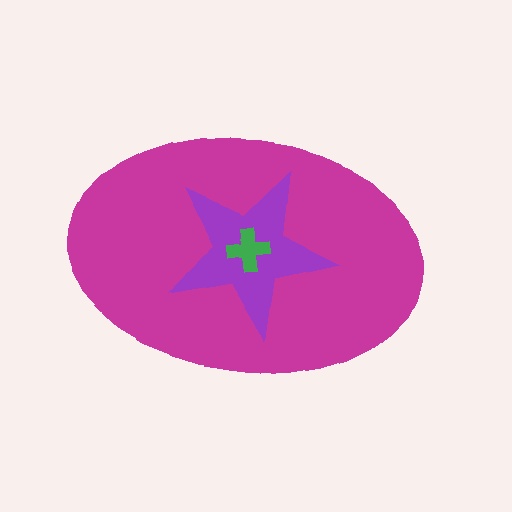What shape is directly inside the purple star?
The green cross.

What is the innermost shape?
The green cross.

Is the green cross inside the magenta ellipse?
Yes.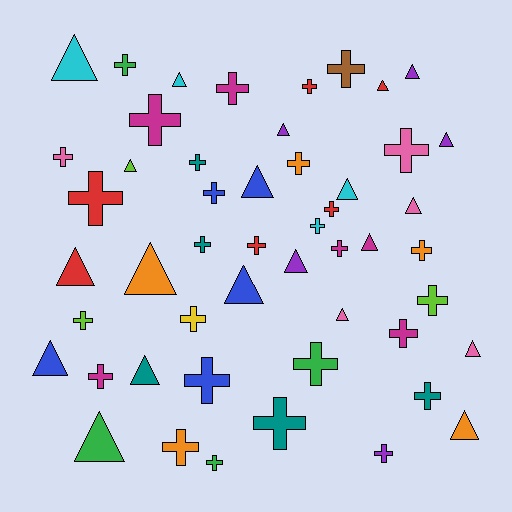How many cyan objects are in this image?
There are 4 cyan objects.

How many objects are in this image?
There are 50 objects.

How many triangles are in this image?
There are 21 triangles.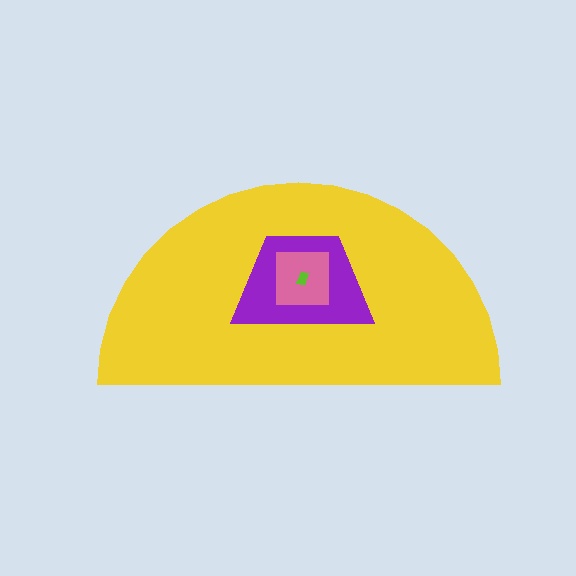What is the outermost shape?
The yellow semicircle.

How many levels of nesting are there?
4.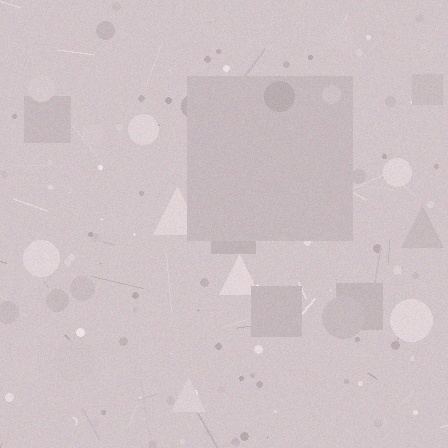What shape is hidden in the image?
A square is hidden in the image.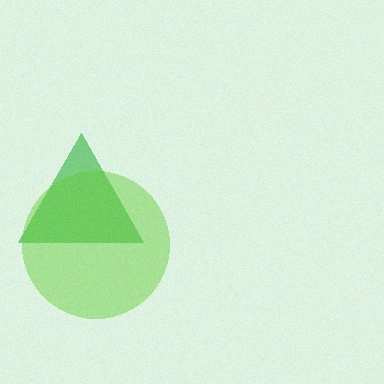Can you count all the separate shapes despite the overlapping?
Yes, there are 2 separate shapes.